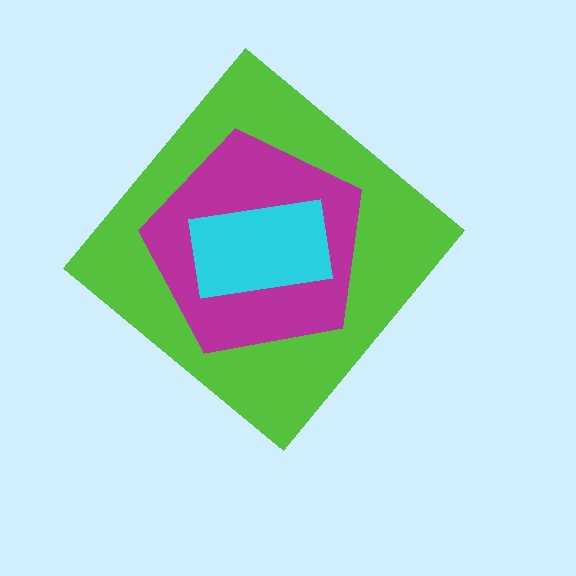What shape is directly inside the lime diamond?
The magenta pentagon.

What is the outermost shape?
The lime diamond.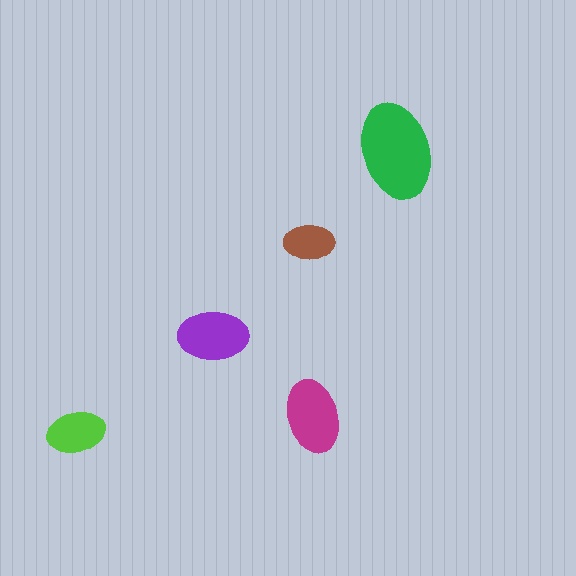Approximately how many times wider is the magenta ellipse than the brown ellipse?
About 1.5 times wider.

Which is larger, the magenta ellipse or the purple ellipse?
The magenta one.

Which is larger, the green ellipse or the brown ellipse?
The green one.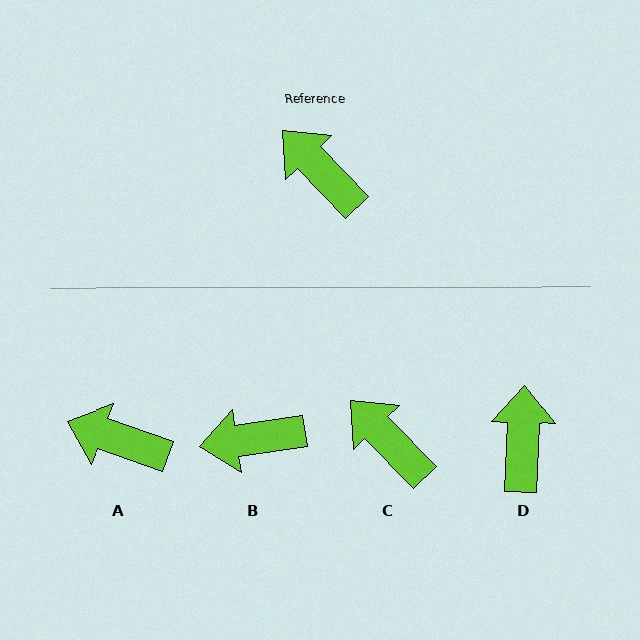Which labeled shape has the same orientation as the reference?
C.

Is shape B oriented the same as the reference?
No, it is off by about 54 degrees.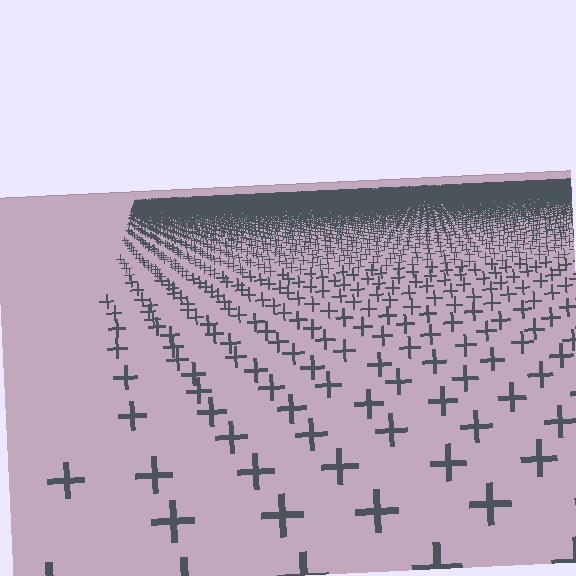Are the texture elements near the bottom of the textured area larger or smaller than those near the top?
Larger. Near the bottom, elements are closer to the viewer and appear at a bigger on-screen size.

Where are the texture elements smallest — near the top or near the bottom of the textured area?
Near the top.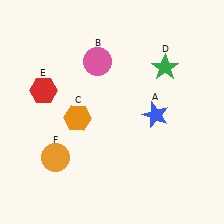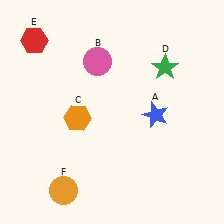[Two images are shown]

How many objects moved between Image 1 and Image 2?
2 objects moved between the two images.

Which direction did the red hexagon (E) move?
The red hexagon (E) moved up.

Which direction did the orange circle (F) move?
The orange circle (F) moved down.